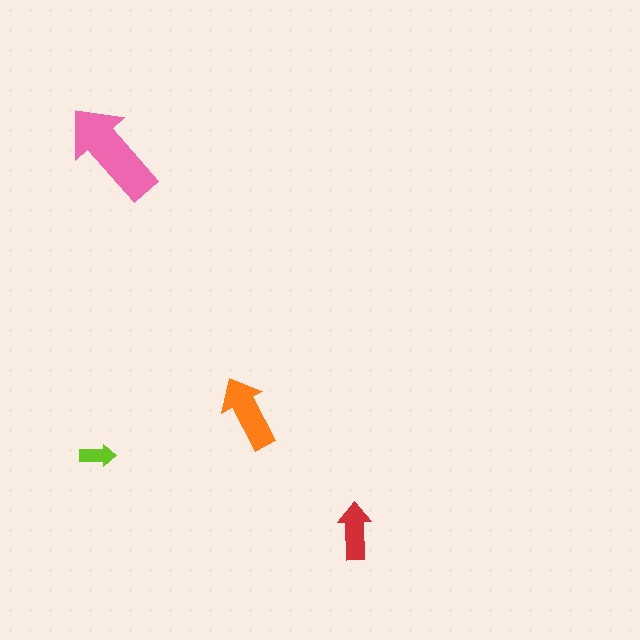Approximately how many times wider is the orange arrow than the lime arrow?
About 2 times wider.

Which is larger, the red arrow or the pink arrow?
The pink one.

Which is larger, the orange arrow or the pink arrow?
The pink one.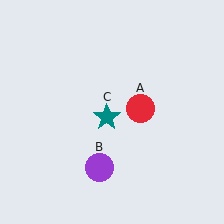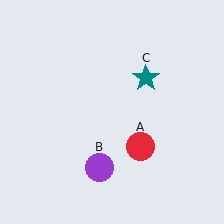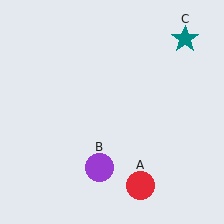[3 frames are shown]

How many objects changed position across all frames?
2 objects changed position: red circle (object A), teal star (object C).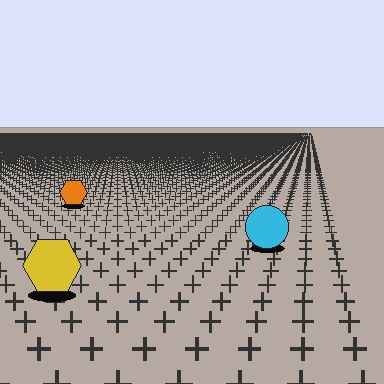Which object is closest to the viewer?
The yellow hexagon is closest. The texture marks near it are larger and more spread out.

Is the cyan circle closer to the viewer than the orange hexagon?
Yes. The cyan circle is closer — you can tell from the texture gradient: the ground texture is coarser near it.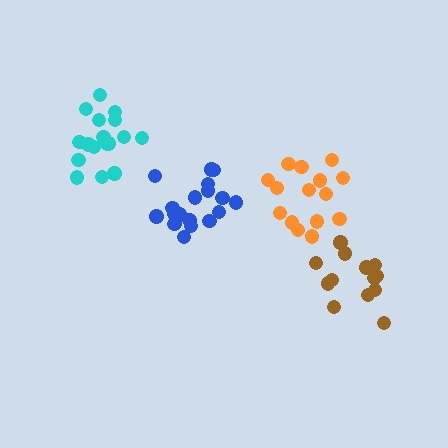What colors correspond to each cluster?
The clusters are colored: brown, cyan, blue, orange.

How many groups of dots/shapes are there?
There are 4 groups.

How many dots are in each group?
Group 1: 13 dots, Group 2: 17 dots, Group 3: 18 dots, Group 4: 15 dots (63 total).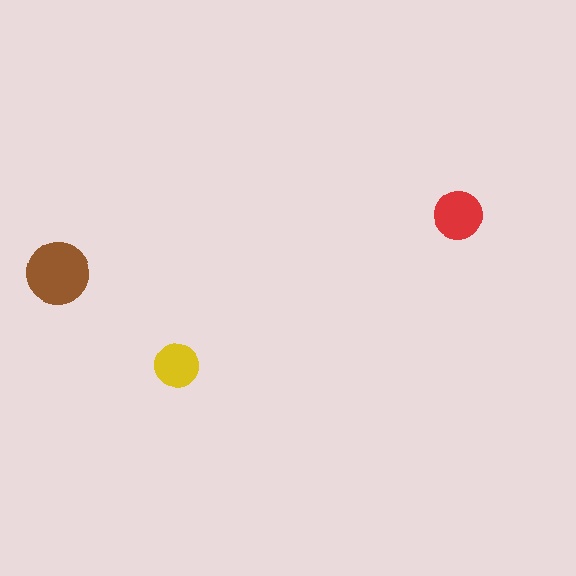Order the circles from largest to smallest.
the brown one, the red one, the yellow one.